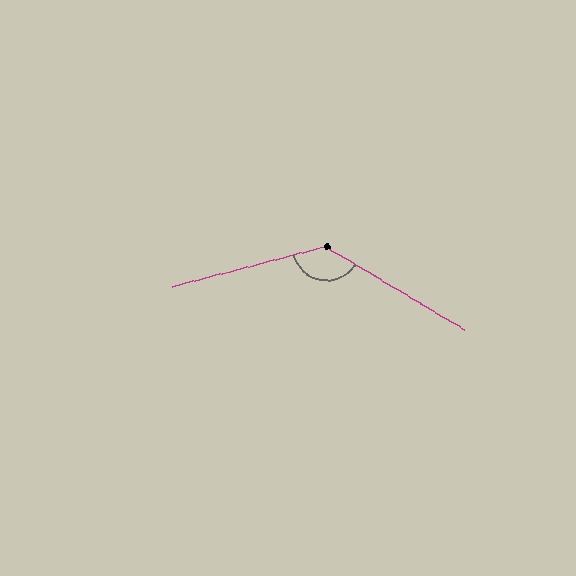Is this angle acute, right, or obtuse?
It is obtuse.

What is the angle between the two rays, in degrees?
Approximately 134 degrees.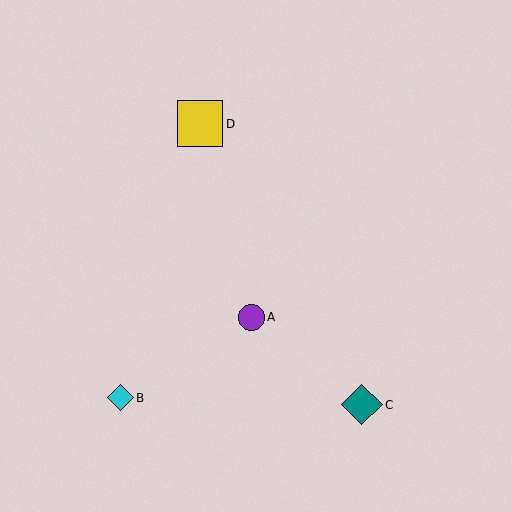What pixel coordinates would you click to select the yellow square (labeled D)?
Click at (200, 124) to select the yellow square D.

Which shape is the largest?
The yellow square (labeled D) is the largest.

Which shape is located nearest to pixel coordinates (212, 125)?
The yellow square (labeled D) at (200, 124) is nearest to that location.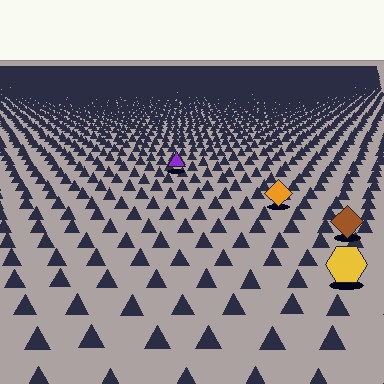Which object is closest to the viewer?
The yellow hexagon is closest. The texture marks near it are larger and more spread out.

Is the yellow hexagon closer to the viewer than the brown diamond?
Yes. The yellow hexagon is closer — you can tell from the texture gradient: the ground texture is coarser near it.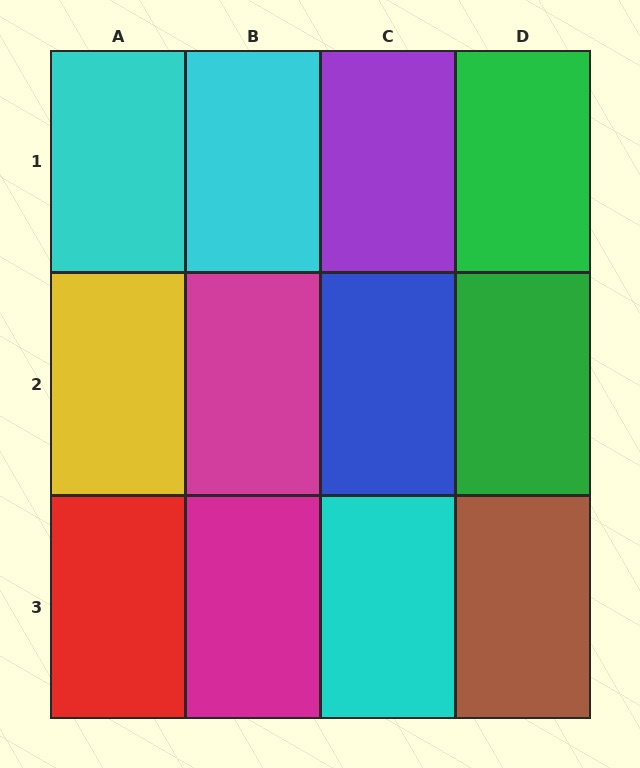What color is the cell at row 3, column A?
Red.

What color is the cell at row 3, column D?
Brown.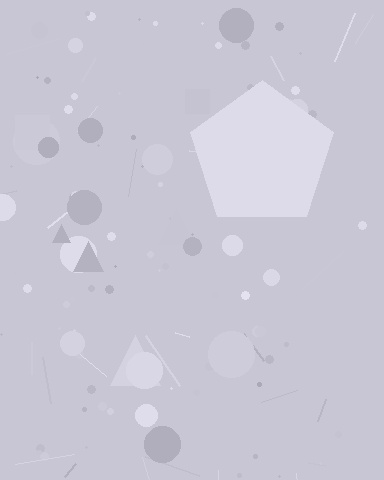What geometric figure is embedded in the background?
A pentagon is embedded in the background.